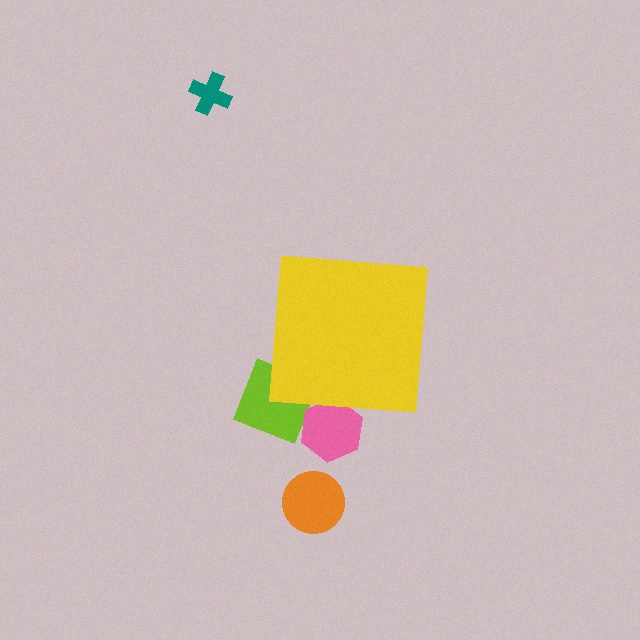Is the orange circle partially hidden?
No, the orange circle is fully visible.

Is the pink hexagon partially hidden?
Yes, the pink hexagon is partially hidden behind the yellow square.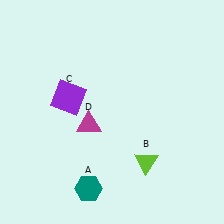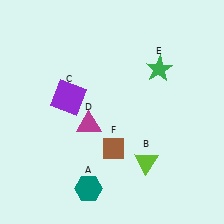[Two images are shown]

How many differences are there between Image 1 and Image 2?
There are 2 differences between the two images.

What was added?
A green star (E), a brown diamond (F) were added in Image 2.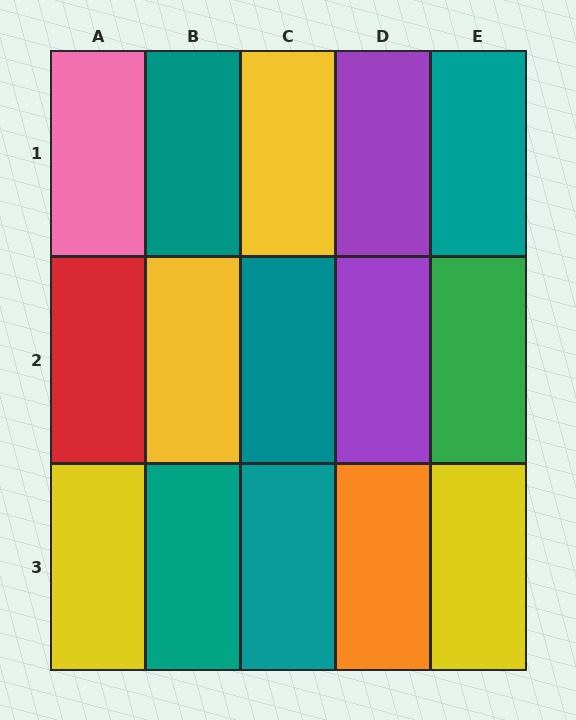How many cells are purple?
2 cells are purple.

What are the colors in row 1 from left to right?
Pink, teal, yellow, purple, teal.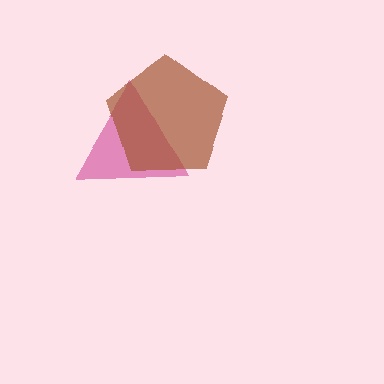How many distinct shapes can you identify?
There are 2 distinct shapes: a magenta triangle, a brown pentagon.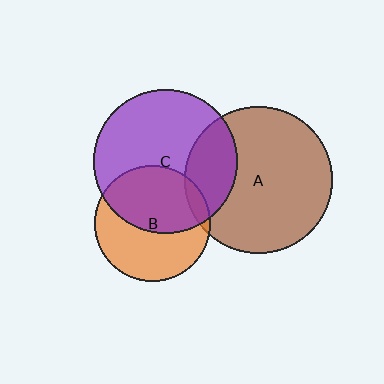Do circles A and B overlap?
Yes.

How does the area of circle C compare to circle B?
Approximately 1.5 times.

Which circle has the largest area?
Circle A (brown).